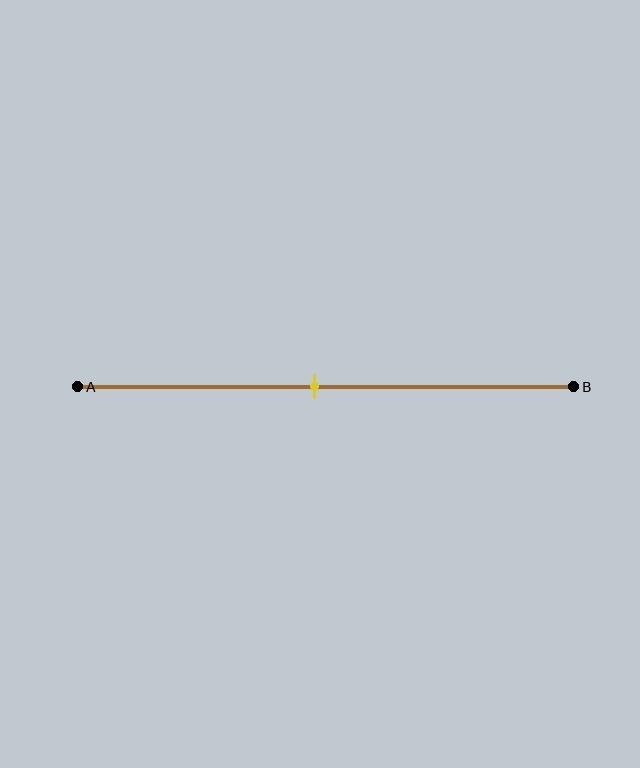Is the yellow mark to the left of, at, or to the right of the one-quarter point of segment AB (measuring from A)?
The yellow mark is to the right of the one-quarter point of segment AB.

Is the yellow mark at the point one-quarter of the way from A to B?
No, the mark is at about 50% from A, not at the 25% one-quarter point.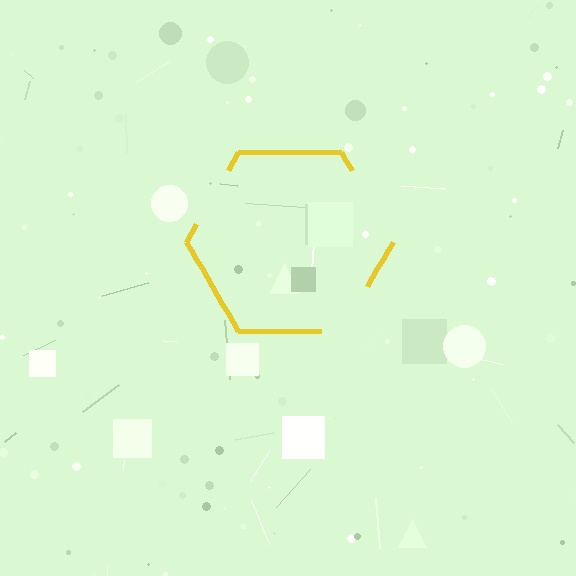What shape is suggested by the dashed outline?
The dashed outline suggests a hexagon.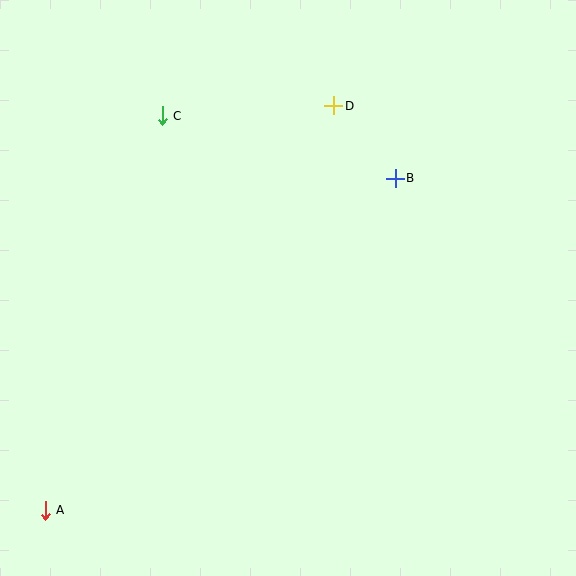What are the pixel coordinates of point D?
Point D is at (334, 106).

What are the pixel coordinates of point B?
Point B is at (395, 178).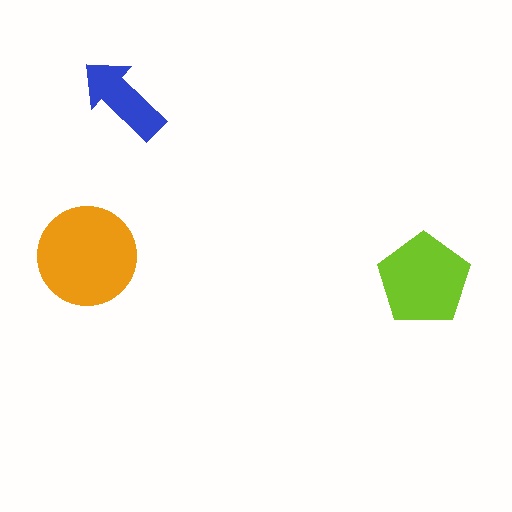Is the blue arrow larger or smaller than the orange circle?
Smaller.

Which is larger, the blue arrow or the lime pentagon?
The lime pentagon.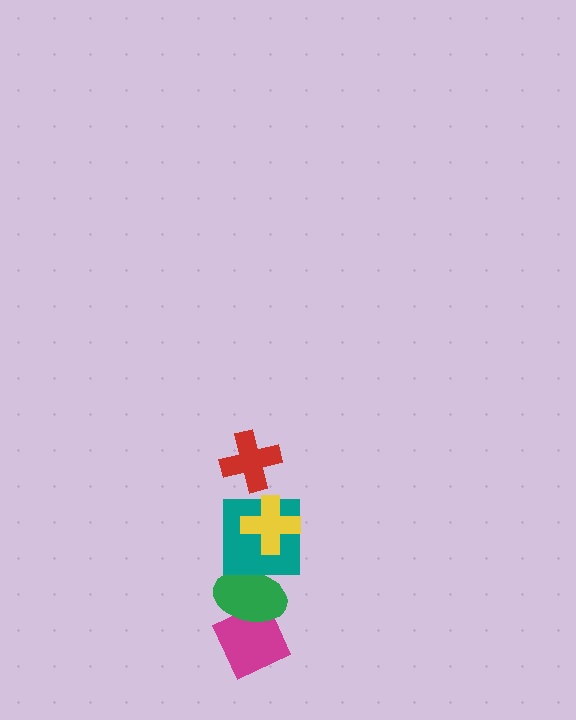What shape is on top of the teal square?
The yellow cross is on top of the teal square.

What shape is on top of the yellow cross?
The red cross is on top of the yellow cross.